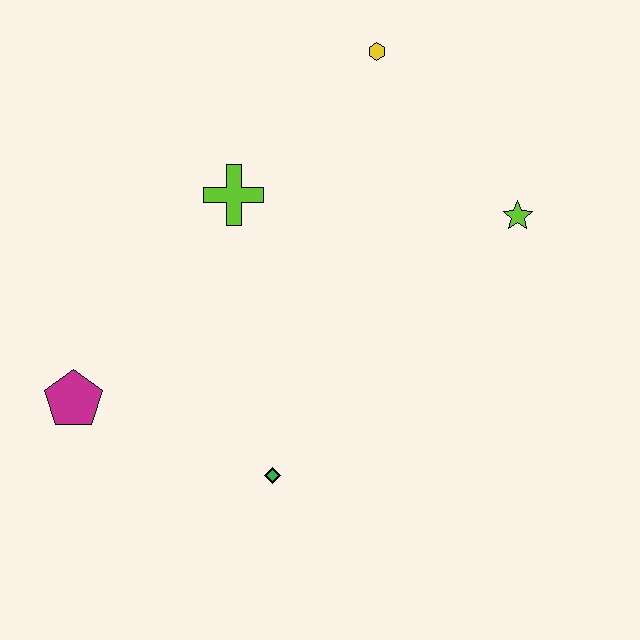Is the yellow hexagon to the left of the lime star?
Yes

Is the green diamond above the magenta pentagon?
No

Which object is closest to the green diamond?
The magenta pentagon is closest to the green diamond.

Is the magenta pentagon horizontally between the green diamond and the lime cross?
No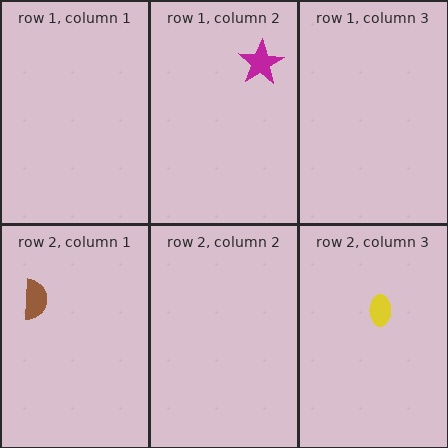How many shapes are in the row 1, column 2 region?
1.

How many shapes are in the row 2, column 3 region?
1.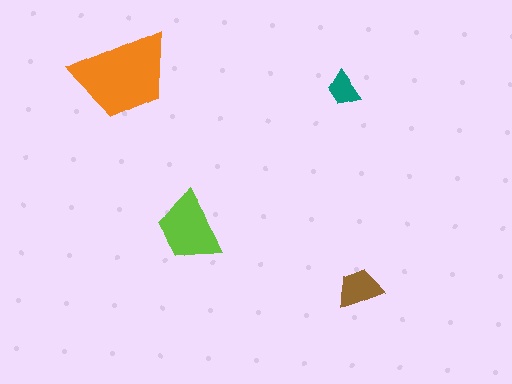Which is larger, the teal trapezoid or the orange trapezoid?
The orange one.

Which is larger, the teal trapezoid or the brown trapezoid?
The brown one.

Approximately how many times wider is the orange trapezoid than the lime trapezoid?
About 1.5 times wider.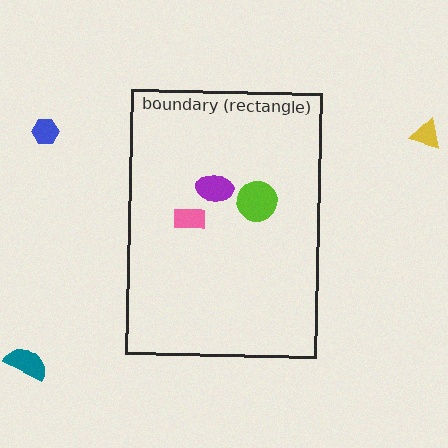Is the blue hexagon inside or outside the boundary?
Outside.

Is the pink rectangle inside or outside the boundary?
Inside.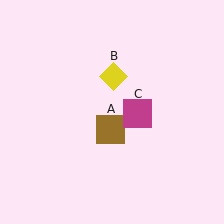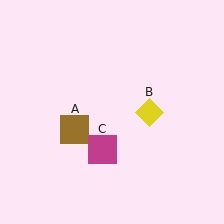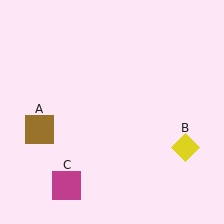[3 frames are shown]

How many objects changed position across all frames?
3 objects changed position: brown square (object A), yellow diamond (object B), magenta square (object C).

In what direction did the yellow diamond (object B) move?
The yellow diamond (object B) moved down and to the right.